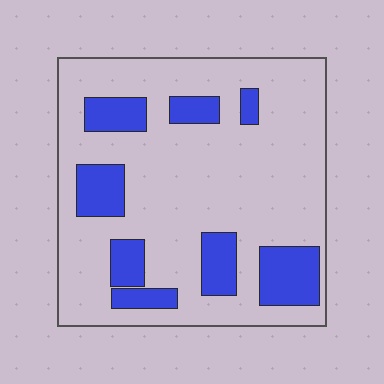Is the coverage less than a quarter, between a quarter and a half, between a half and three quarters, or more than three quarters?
Less than a quarter.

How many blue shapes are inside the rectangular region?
8.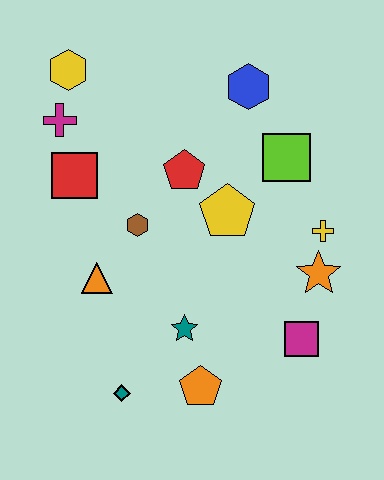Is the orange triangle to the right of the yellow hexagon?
Yes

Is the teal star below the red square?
Yes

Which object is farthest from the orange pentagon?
The yellow hexagon is farthest from the orange pentagon.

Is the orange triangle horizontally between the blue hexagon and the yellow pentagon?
No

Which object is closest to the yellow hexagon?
The magenta cross is closest to the yellow hexagon.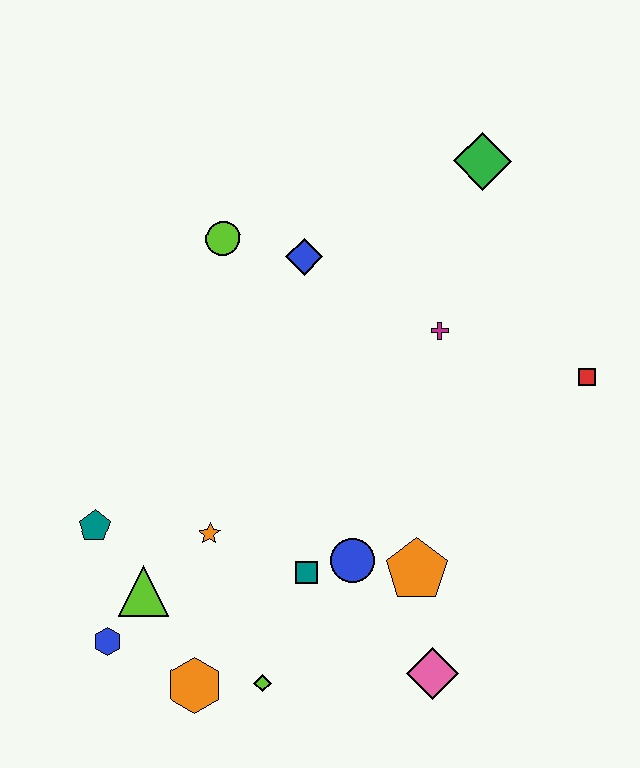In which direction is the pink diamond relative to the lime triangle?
The pink diamond is to the right of the lime triangle.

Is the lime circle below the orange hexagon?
No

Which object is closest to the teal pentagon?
The lime triangle is closest to the teal pentagon.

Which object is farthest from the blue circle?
The green diamond is farthest from the blue circle.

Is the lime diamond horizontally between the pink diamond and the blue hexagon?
Yes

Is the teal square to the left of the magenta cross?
Yes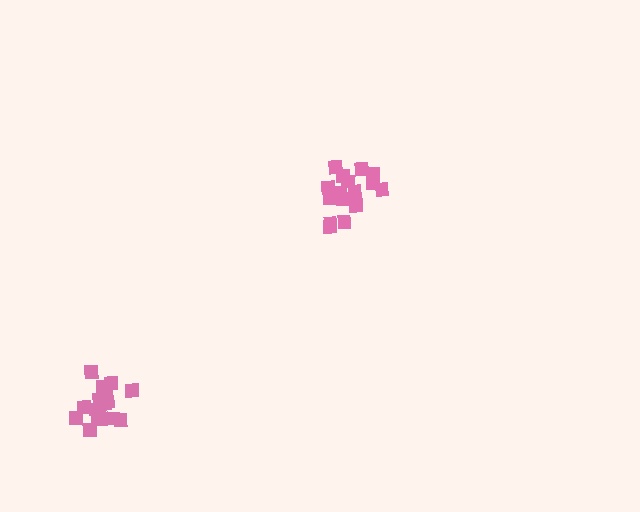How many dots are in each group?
Group 1: 17 dots, Group 2: 17 dots (34 total).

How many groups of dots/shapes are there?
There are 2 groups.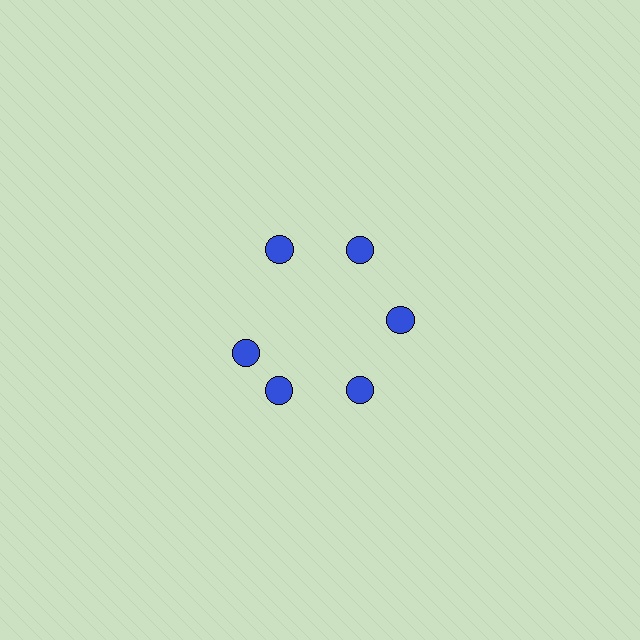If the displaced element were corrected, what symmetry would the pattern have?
It would have 6-fold rotational symmetry — the pattern would map onto itself every 60 degrees.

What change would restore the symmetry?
The symmetry would be restored by rotating it back into even spacing with its neighbors so that all 6 circles sit at equal angles and equal distance from the center.